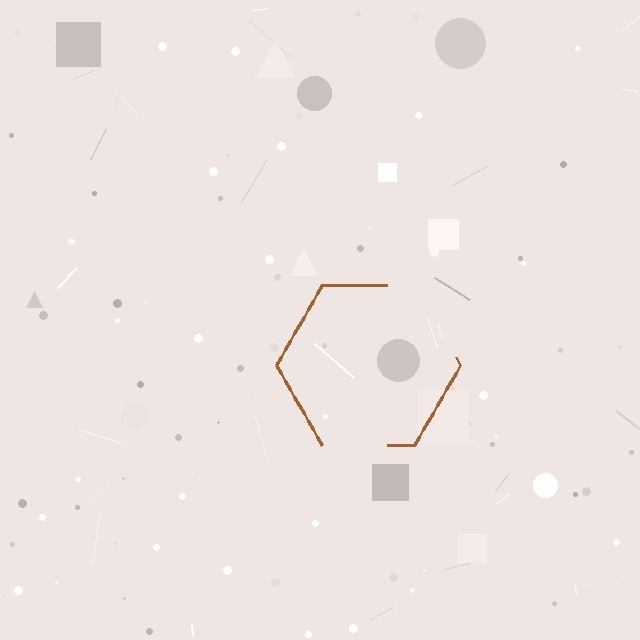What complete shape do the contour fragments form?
The contour fragments form a hexagon.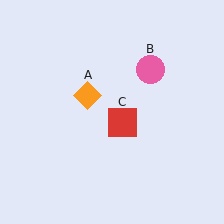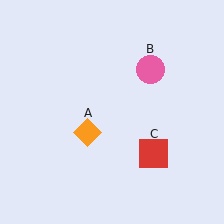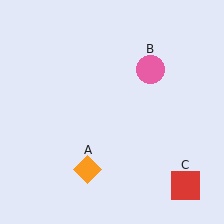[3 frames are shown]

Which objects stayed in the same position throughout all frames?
Pink circle (object B) remained stationary.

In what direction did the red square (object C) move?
The red square (object C) moved down and to the right.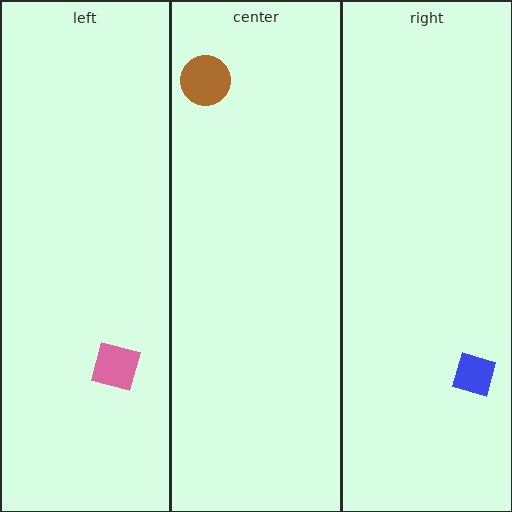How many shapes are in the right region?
1.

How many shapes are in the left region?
1.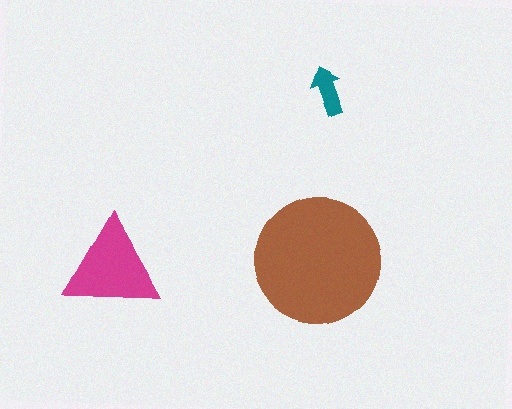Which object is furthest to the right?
The teal arrow is rightmost.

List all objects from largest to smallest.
The brown circle, the magenta triangle, the teal arrow.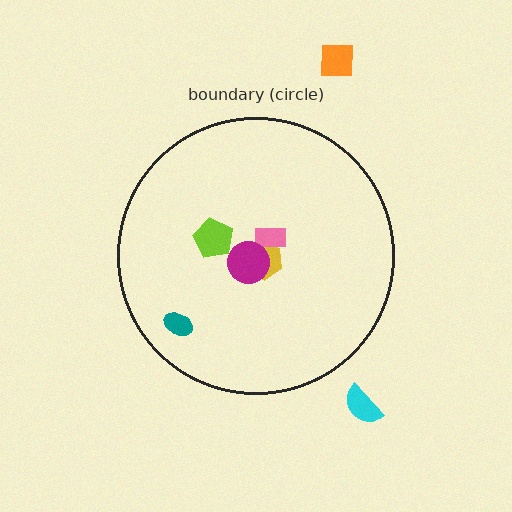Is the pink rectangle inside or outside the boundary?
Inside.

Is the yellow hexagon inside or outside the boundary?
Inside.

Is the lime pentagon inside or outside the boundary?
Inside.